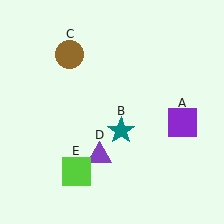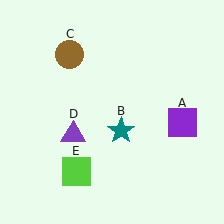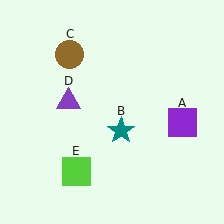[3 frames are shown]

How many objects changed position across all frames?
1 object changed position: purple triangle (object D).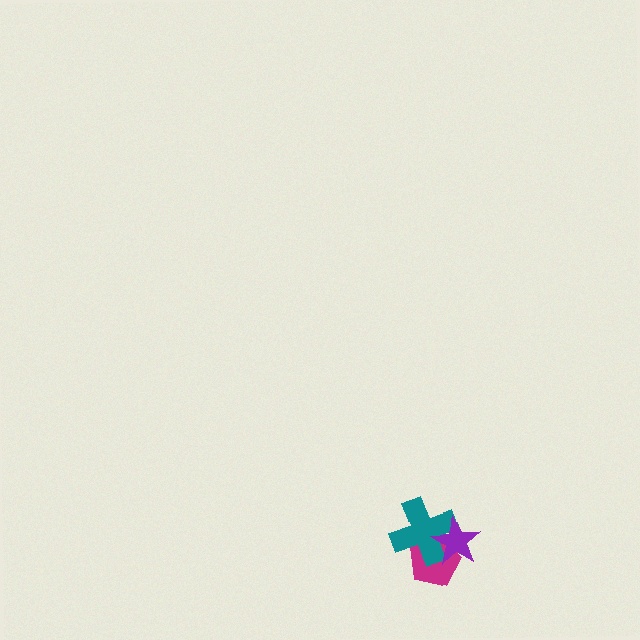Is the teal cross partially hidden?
Yes, it is partially covered by another shape.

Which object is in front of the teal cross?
The purple star is in front of the teal cross.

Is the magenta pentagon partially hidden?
Yes, it is partially covered by another shape.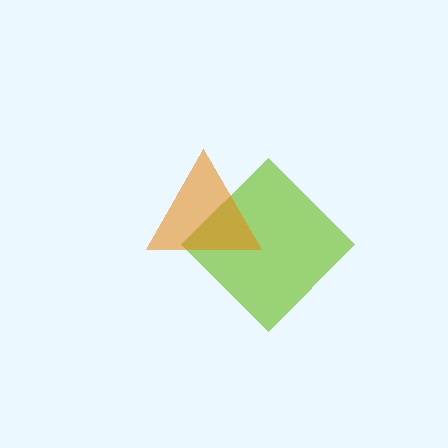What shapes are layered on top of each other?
The layered shapes are: a lime diamond, an orange triangle.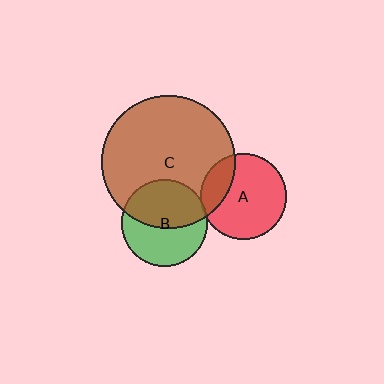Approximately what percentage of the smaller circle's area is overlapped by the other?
Approximately 5%.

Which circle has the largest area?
Circle C (brown).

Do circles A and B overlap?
Yes.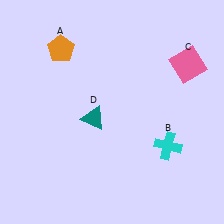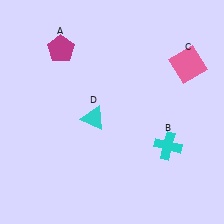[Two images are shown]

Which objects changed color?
A changed from orange to magenta. D changed from teal to cyan.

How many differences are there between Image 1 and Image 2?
There are 2 differences between the two images.